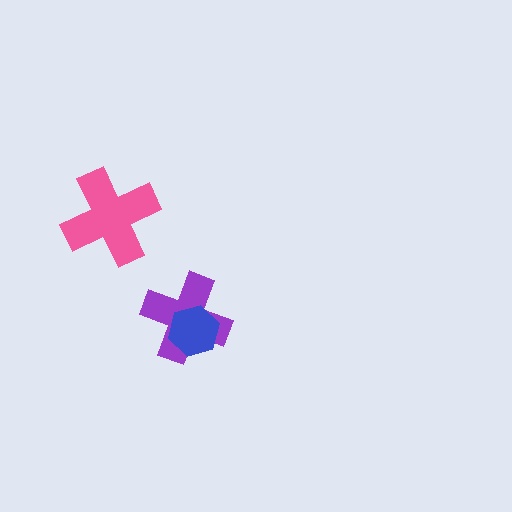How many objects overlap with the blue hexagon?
1 object overlaps with the blue hexagon.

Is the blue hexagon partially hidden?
No, no other shape covers it.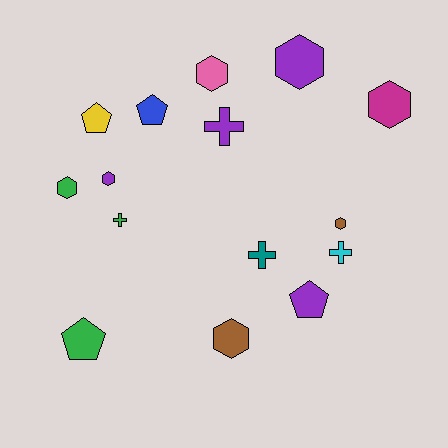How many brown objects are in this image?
There are 2 brown objects.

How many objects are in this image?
There are 15 objects.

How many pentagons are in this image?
There are 4 pentagons.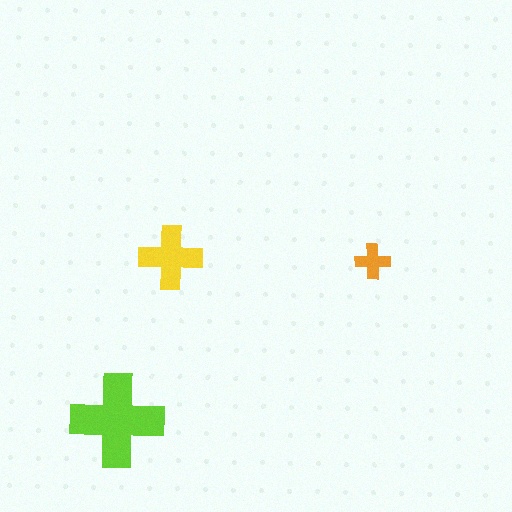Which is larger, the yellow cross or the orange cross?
The yellow one.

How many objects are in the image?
There are 3 objects in the image.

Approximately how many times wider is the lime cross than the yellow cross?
About 1.5 times wider.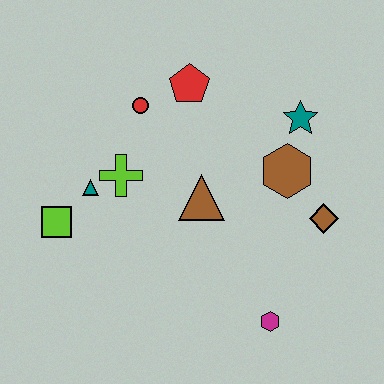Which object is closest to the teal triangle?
The lime cross is closest to the teal triangle.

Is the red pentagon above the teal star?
Yes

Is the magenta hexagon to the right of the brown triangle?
Yes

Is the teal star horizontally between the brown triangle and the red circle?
No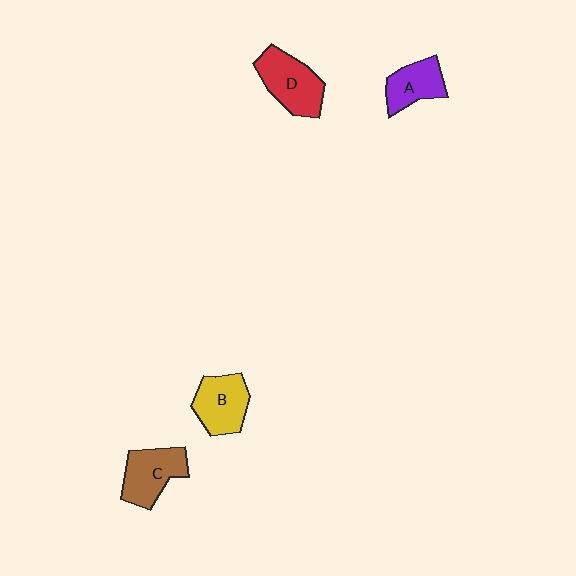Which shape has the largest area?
Shape D (red).